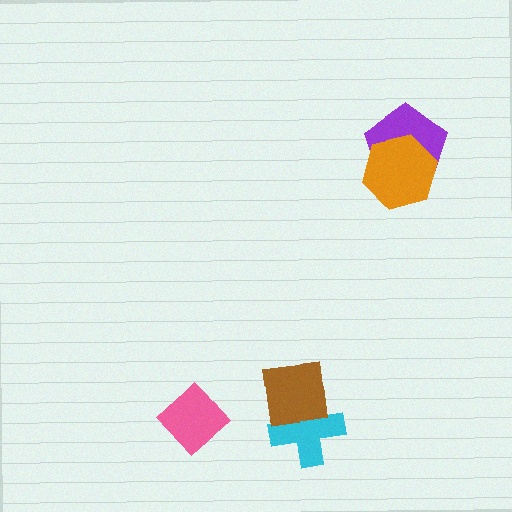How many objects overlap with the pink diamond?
0 objects overlap with the pink diamond.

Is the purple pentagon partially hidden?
Yes, it is partially covered by another shape.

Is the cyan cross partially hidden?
Yes, it is partially covered by another shape.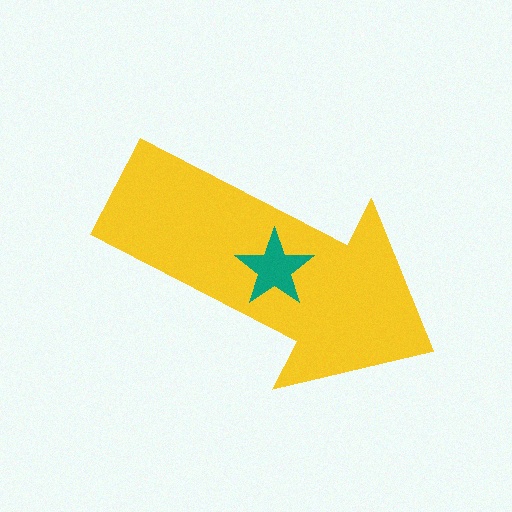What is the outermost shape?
The yellow arrow.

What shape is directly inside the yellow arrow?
The teal star.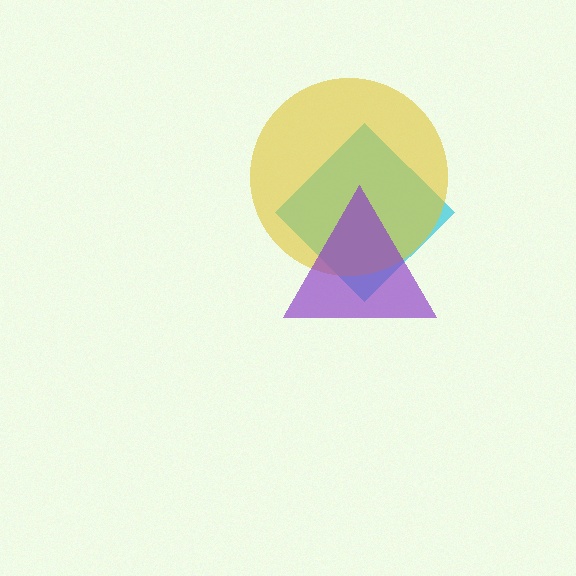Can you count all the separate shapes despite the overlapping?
Yes, there are 3 separate shapes.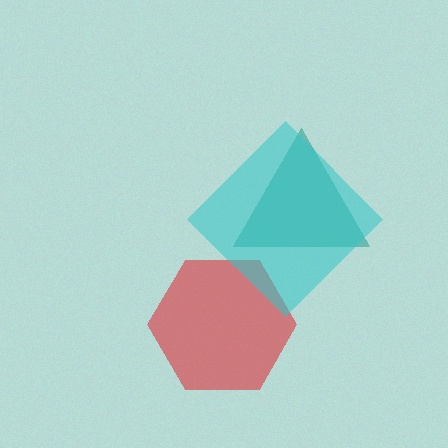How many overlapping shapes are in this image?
There are 3 overlapping shapes in the image.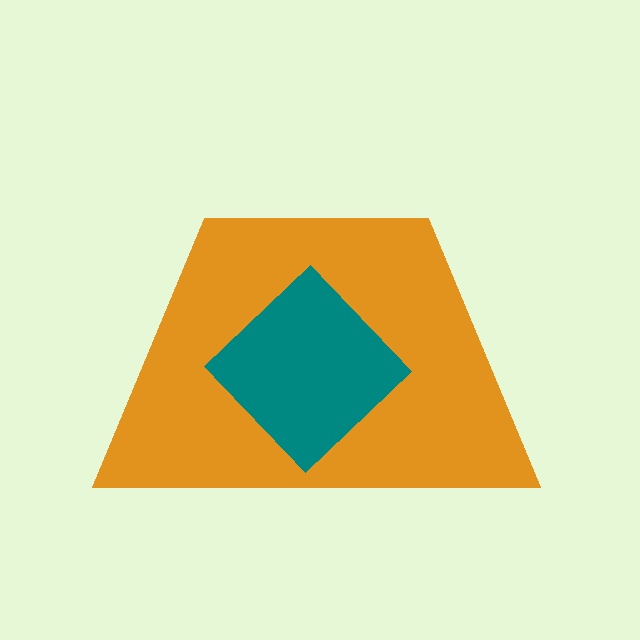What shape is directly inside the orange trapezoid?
The teal diamond.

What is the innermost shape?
The teal diamond.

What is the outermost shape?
The orange trapezoid.